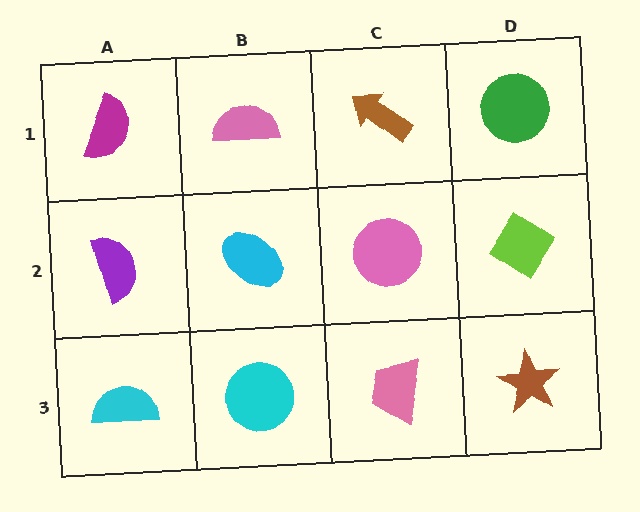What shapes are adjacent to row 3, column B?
A cyan ellipse (row 2, column B), a cyan semicircle (row 3, column A), a pink trapezoid (row 3, column C).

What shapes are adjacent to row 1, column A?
A purple semicircle (row 2, column A), a pink semicircle (row 1, column B).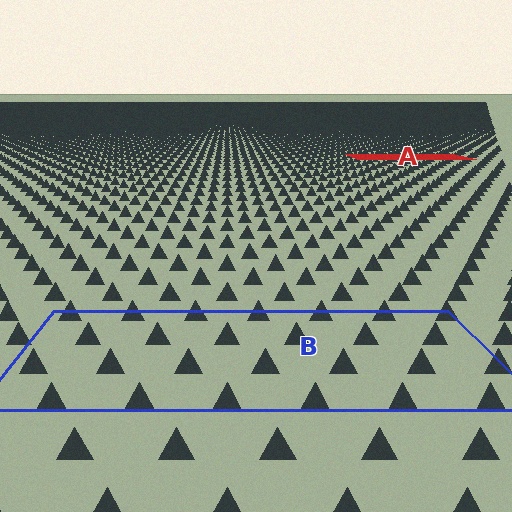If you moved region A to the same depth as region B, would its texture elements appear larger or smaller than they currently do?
They would appear larger. At a closer depth, the same texture elements are projected at a bigger on-screen size.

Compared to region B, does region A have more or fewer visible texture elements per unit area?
Region A has more texture elements per unit area — they are packed more densely because it is farther away.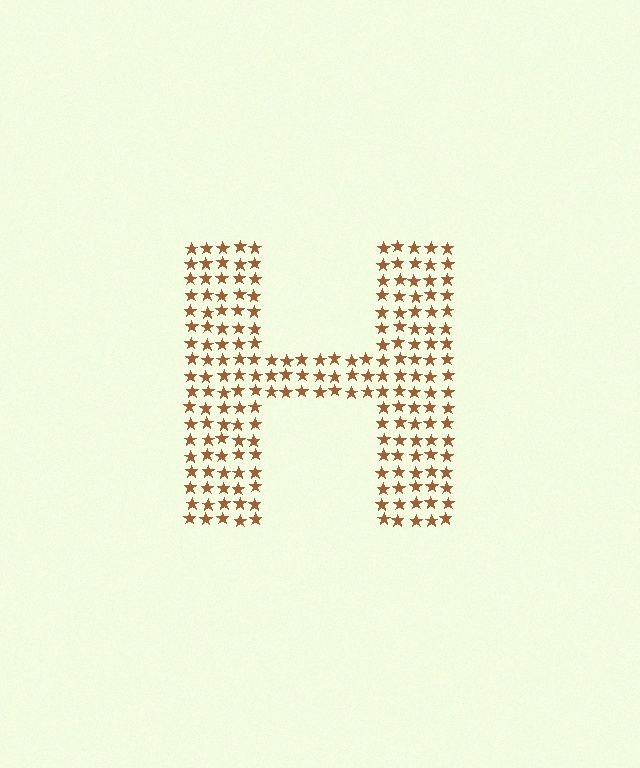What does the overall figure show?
The overall figure shows the letter H.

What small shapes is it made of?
It is made of small stars.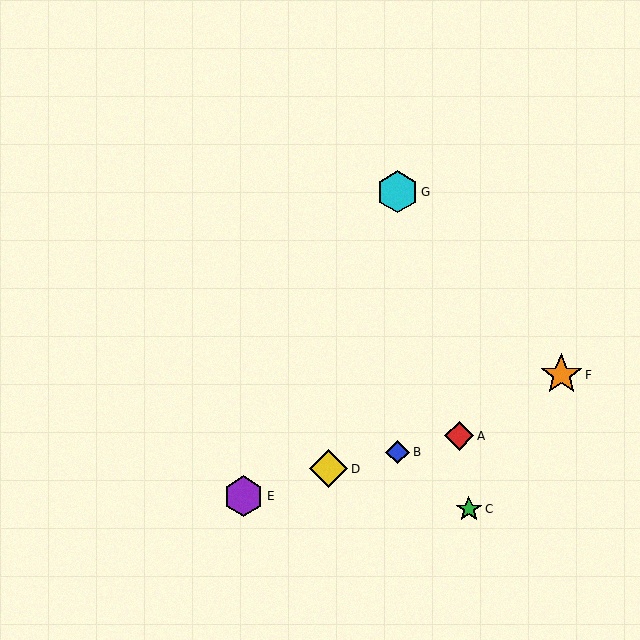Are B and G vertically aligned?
Yes, both are at x≈398.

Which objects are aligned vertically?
Objects B, G are aligned vertically.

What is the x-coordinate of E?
Object E is at x≈244.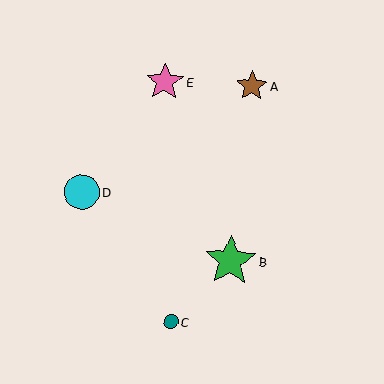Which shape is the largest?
The green star (labeled B) is the largest.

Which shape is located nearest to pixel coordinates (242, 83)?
The brown star (labeled A) at (252, 86) is nearest to that location.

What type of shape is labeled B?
Shape B is a green star.